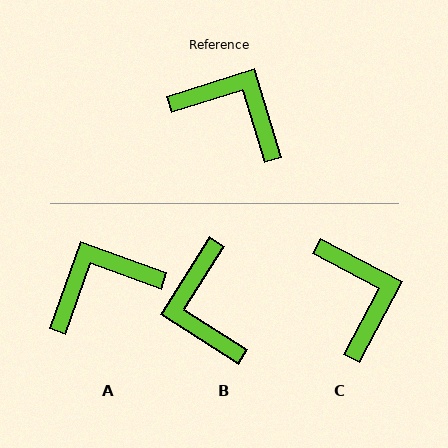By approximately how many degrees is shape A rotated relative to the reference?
Approximately 53 degrees counter-clockwise.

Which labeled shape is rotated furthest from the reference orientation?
B, about 131 degrees away.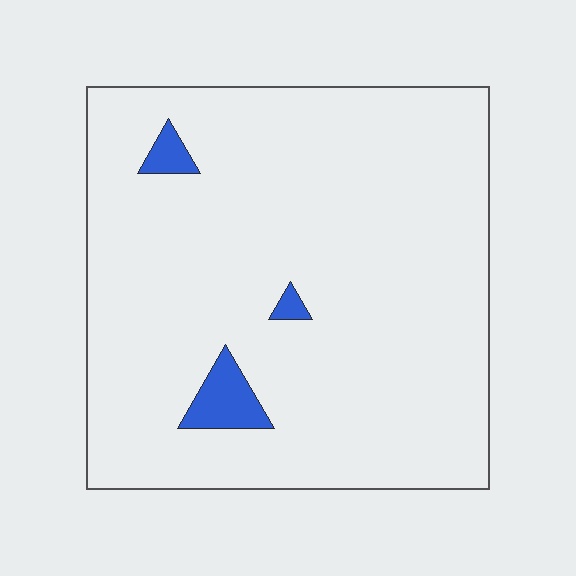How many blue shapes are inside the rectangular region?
3.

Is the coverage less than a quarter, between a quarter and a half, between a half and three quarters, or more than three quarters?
Less than a quarter.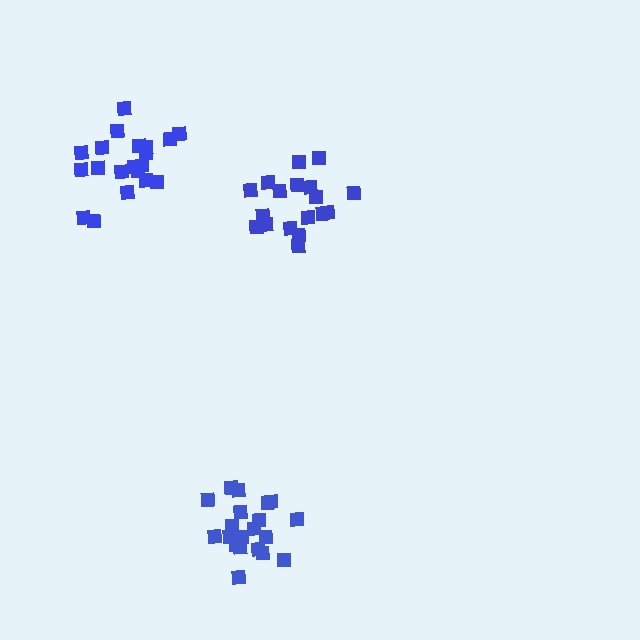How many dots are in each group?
Group 1: 20 dots, Group 2: 18 dots, Group 3: 20 dots (58 total).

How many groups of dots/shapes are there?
There are 3 groups.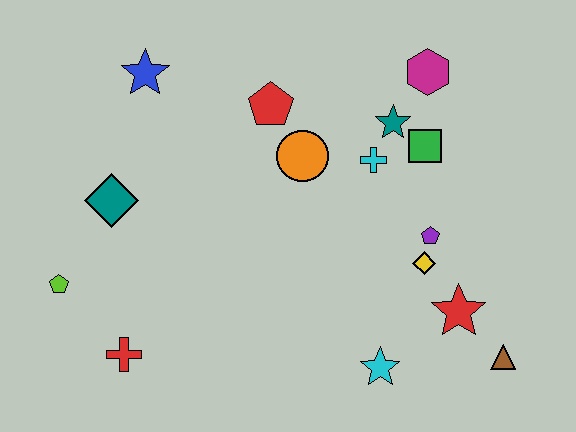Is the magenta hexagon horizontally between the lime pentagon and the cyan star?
No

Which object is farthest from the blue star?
The brown triangle is farthest from the blue star.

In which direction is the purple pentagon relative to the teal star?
The purple pentagon is below the teal star.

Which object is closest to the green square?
The teal star is closest to the green square.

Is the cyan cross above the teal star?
No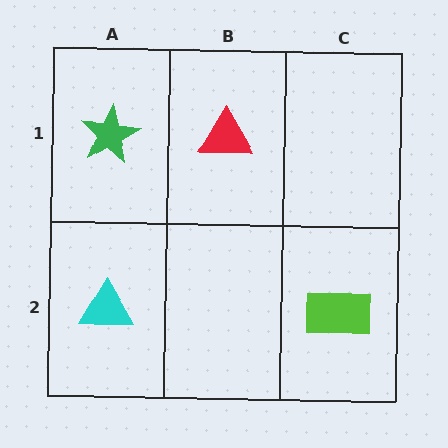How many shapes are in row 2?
2 shapes.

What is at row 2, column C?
A lime rectangle.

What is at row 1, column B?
A red triangle.